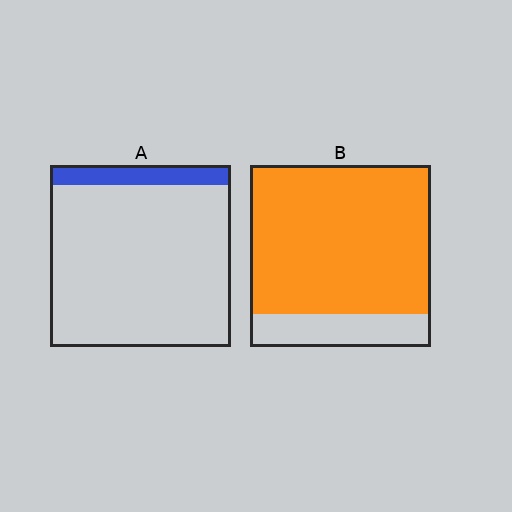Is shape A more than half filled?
No.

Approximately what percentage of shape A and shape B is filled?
A is approximately 10% and B is approximately 80%.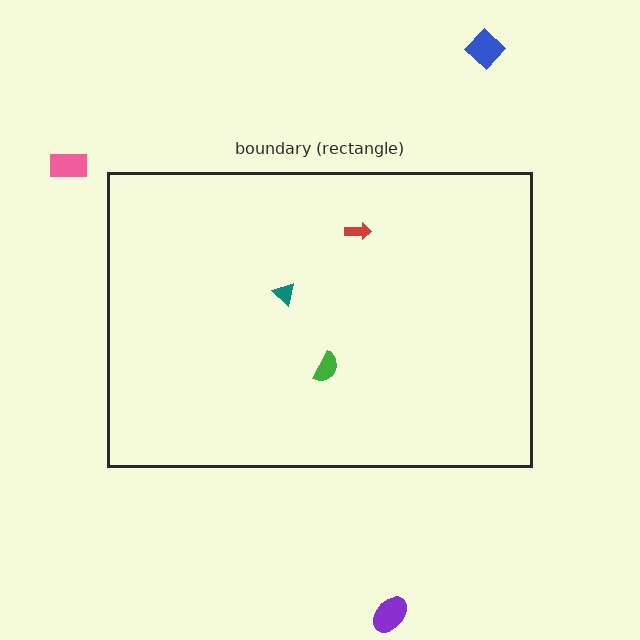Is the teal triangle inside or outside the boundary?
Inside.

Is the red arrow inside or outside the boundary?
Inside.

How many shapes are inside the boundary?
3 inside, 3 outside.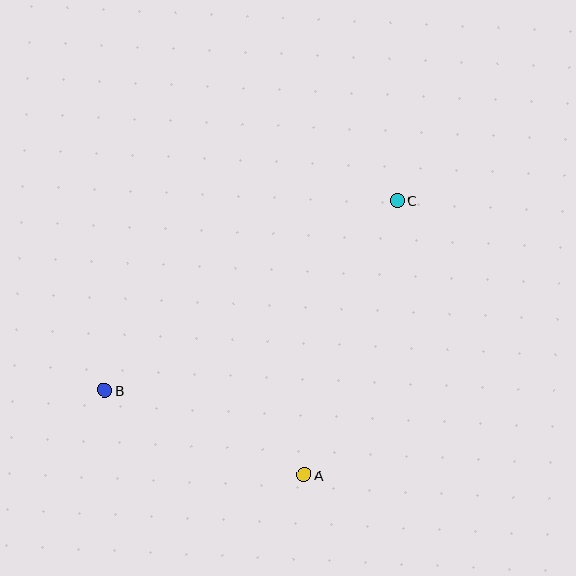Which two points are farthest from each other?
Points B and C are farthest from each other.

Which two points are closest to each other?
Points A and B are closest to each other.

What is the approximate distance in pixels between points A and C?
The distance between A and C is approximately 290 pixels.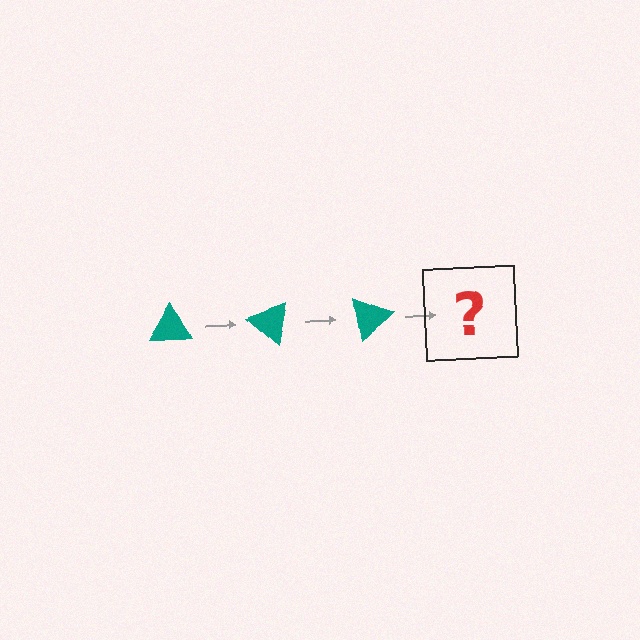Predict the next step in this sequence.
The next step is a teal triangle rotated 120 degrees.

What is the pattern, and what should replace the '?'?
The pattern is that the triangle rotates 40 degrees each step. The '?' should be a teal triangle rotated 120 degrees.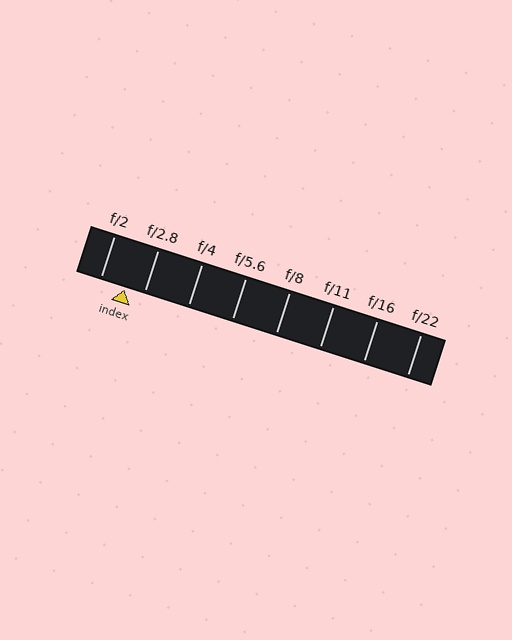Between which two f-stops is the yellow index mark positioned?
The index mark is between f/2 and f/2.8.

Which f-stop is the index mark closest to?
The index mark is closest to f/2.8.